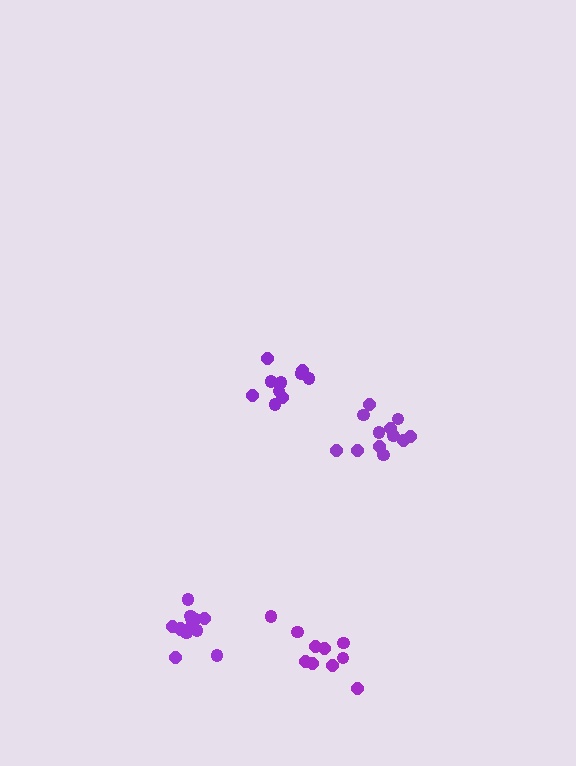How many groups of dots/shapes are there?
There are 4 groups.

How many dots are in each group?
Group 1: 10 dots, Group 2: 12 dots, Group 3: 13 dots, Group 4: 10 dots (45 total).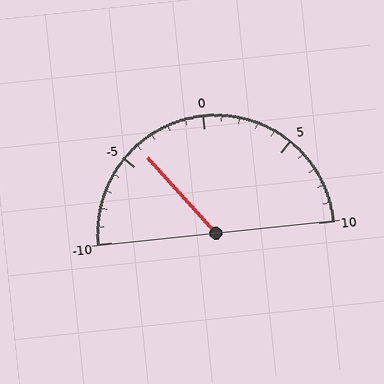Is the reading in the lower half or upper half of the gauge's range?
The reading is in the lower half of the range (-10 to 10).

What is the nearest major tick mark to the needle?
The nearest major tick mark is -5.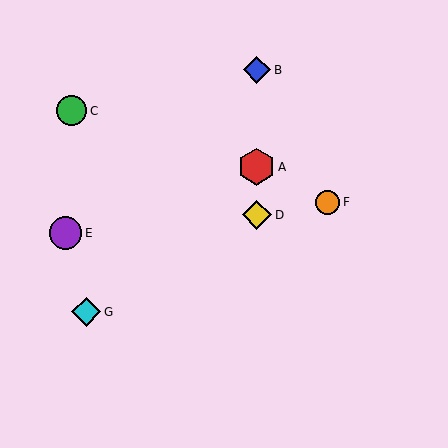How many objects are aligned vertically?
3 objects (A, B, D) are aligned vertically.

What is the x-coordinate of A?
Object A is at x≈257.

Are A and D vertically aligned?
Yes, both are at x≈257.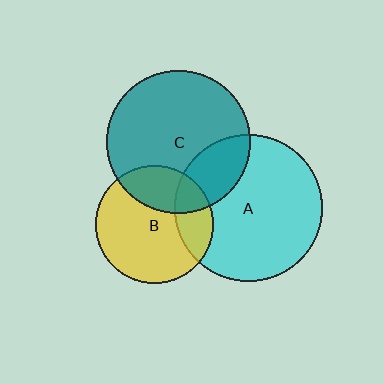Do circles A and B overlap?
Yes.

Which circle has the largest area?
Circle A (cyan).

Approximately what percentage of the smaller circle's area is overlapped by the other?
Approximately 20%.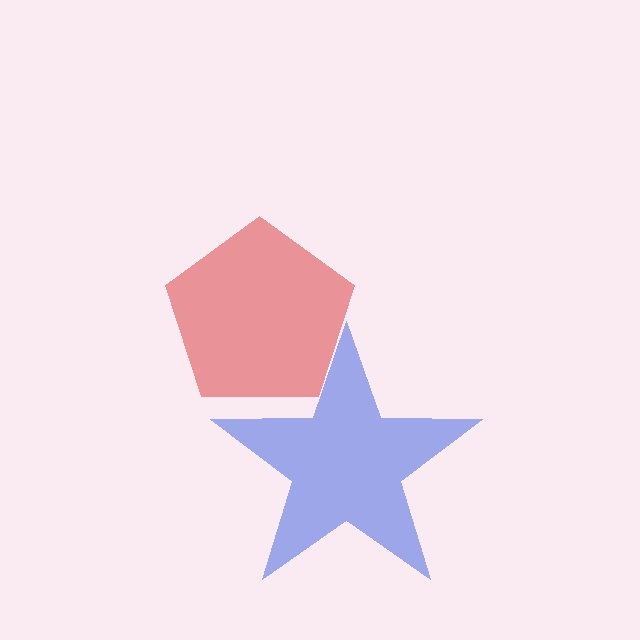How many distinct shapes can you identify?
There are 2 distinct shapes: a red pentagon, a blue star.